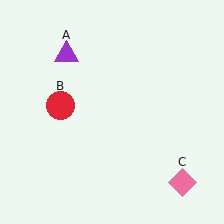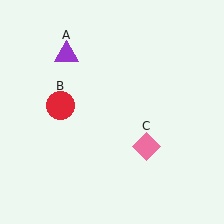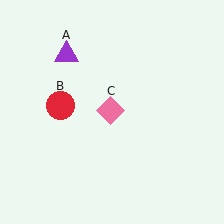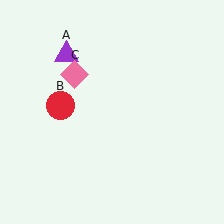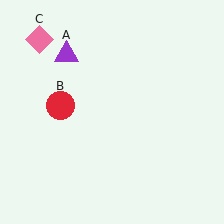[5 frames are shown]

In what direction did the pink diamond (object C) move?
The pink diamond (object C) moved up and to the left.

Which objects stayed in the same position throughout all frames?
Purple triangle (object A) and red circle (object B) remained stationary.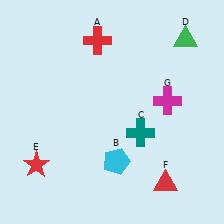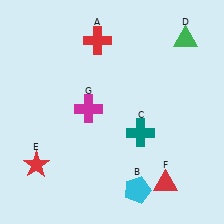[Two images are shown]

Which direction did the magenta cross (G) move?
The magenta cross (G) moved left.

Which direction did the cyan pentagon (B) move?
The cyan pentagon (B) moved down.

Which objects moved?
The objects that moved are: the cyan pentagon (B), the magenta cross (G).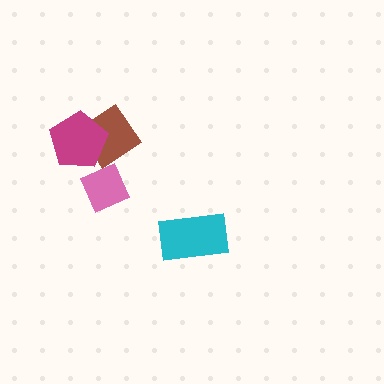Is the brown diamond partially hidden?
Yes, it is partially covered by another shape.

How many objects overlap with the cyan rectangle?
0 objects overlap with the cyan rectangle.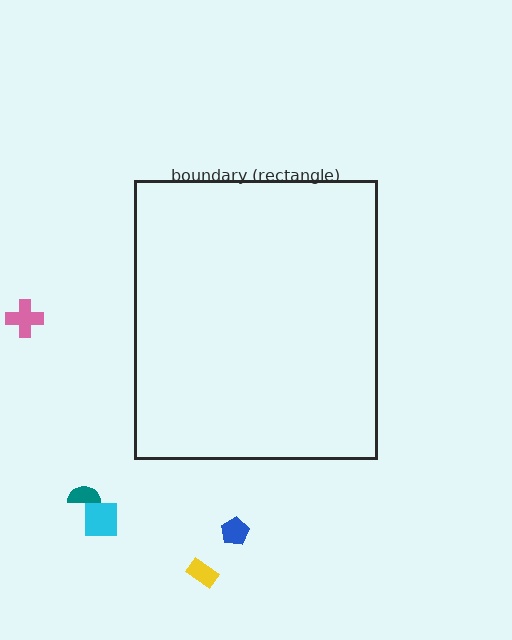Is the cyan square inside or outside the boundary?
Outside.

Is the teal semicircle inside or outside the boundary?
Outside.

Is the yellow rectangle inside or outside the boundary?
Outside.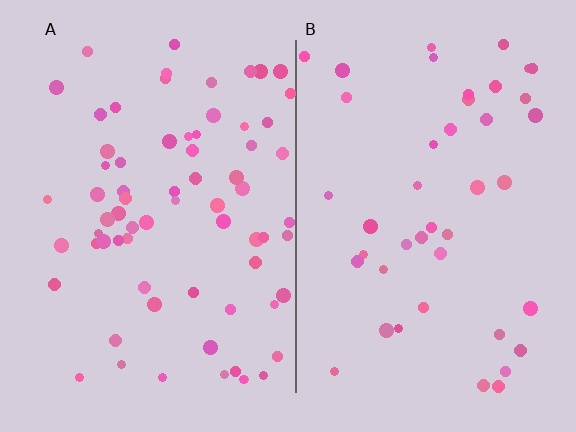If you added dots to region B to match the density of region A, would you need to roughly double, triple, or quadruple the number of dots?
Approximately double.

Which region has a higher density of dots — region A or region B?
A (the left).